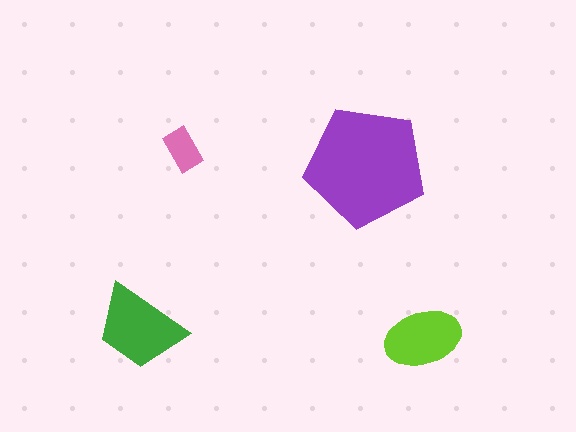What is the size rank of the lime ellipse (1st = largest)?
3rd.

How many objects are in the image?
There are 4 objects in the image.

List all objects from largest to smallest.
The purple pentagon, the green trapezoid, the lime ellipse, the pink rectangle.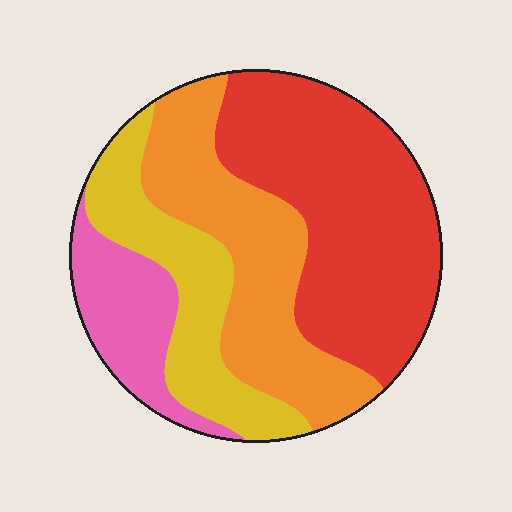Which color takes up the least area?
Pink, at roughly 15%.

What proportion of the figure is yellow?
Yellow covers roughly 20% of the figure.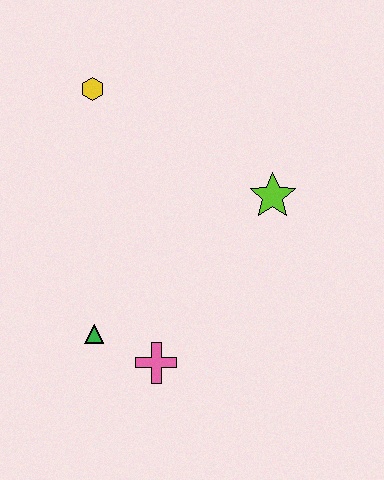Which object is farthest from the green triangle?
The yellow hexagon is farthest from the green triangle.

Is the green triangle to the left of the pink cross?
Yes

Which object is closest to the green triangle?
The pink cross is closest to the green triangle.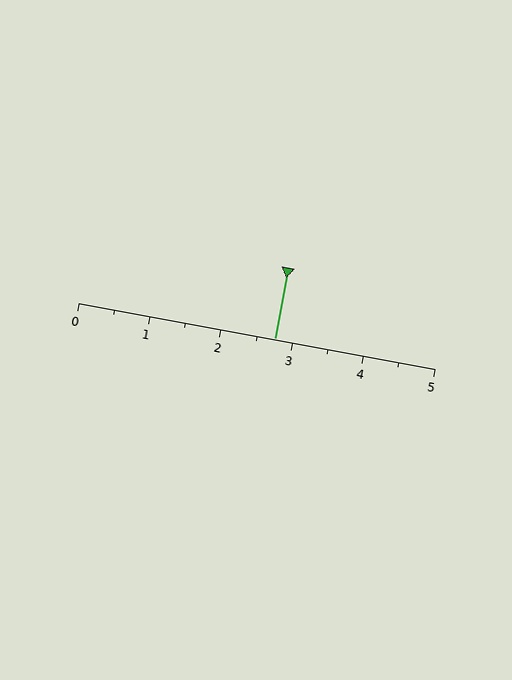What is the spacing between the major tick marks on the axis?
The major ticks are spaced 1 apart.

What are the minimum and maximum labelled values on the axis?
The axis runs from 0 to 5.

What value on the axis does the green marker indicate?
The marker indicates approximately 2.8.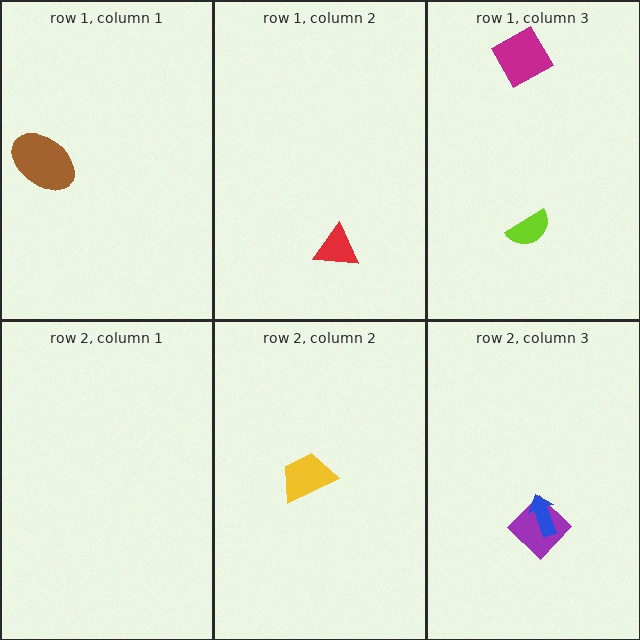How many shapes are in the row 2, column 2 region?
1.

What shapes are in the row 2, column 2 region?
The yellow trapezoid.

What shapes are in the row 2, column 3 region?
The purple diamond, the blue arrow.